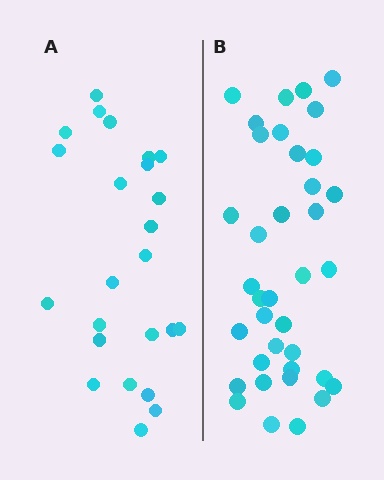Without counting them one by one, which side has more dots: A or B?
Region B (the right region) has more dots.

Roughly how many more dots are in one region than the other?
Region B has approximately 15 more dots than region A.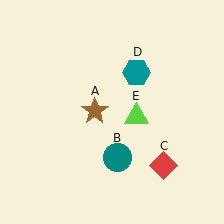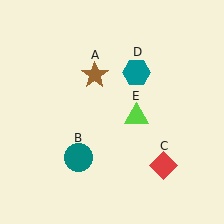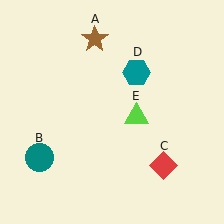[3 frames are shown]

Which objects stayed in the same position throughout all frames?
Red diamond (object C) and teal hexagon (object D) and lime triangle (object E) remained stationary.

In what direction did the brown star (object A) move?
The brown star (object A) moved up.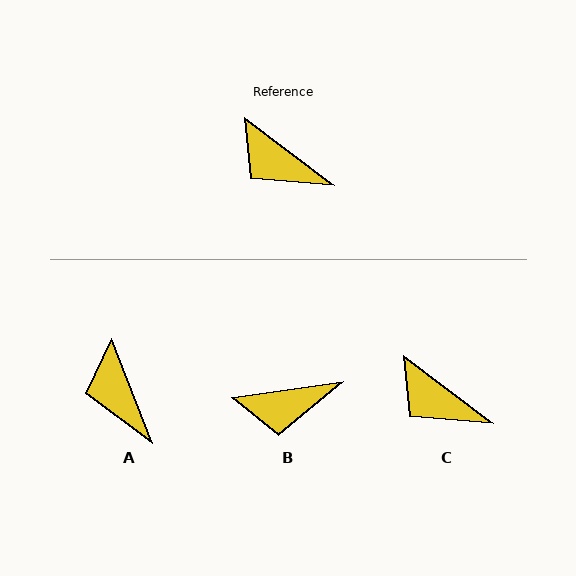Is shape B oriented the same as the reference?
No, it is off by about 45 degrees.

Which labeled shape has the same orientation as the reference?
C.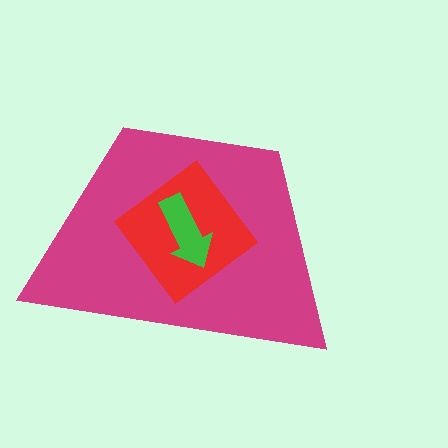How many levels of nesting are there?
3.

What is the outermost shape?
The magenta trapezoid.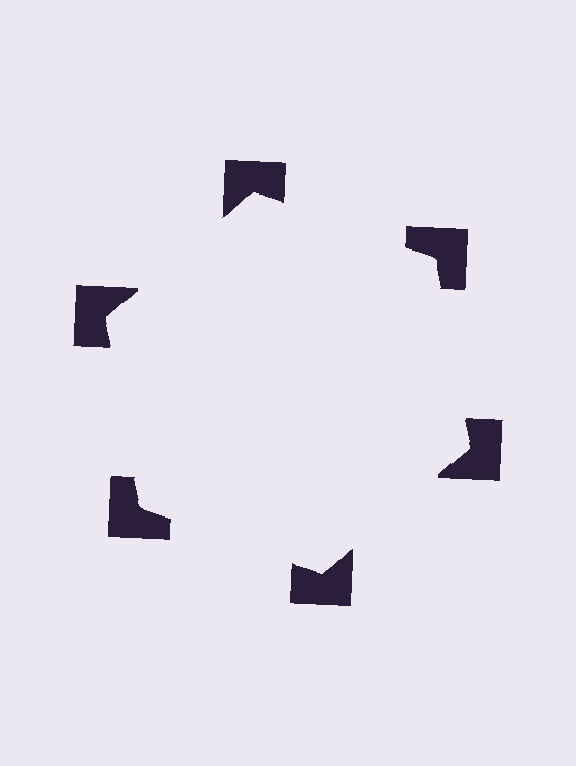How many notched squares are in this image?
There are 6 — one at each vertex of the illusory hexagon.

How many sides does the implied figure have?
6 sides.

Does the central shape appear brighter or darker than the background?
It typically appears slightly brighter than the background, even though no actual brightness change is drawn.